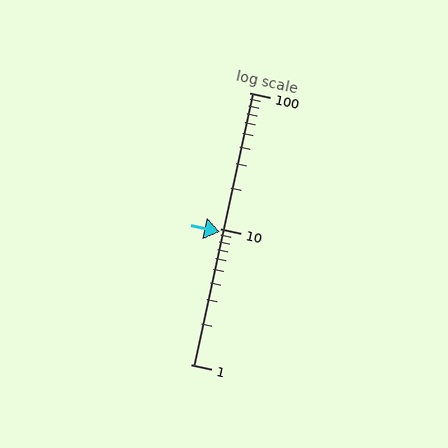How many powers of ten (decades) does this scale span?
The scale spans 2 decades, from 1 to 100.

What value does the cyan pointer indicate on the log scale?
The pointer indicates approximately 9.5.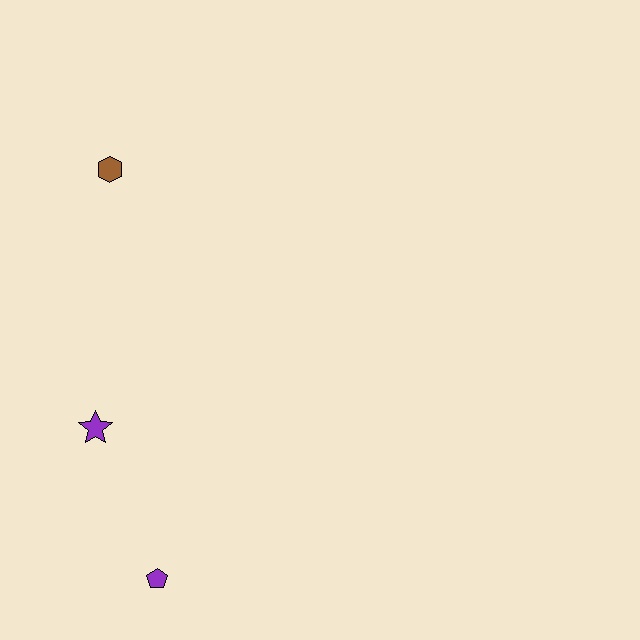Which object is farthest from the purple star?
The brown hexagon is farthest from the purple star.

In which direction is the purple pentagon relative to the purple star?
The purple pentagon is below the purple star.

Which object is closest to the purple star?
The purple pentagon is closest to the purple star.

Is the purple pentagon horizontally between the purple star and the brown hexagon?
No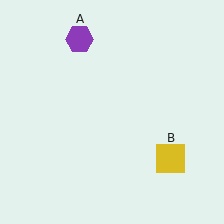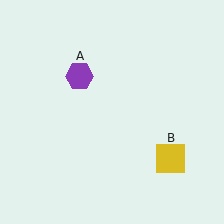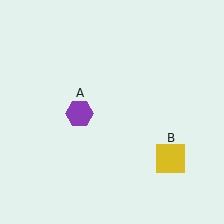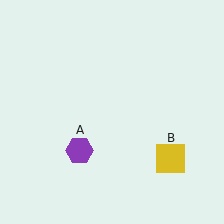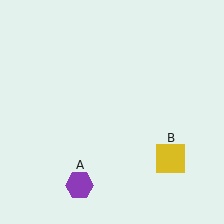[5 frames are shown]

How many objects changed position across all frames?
1 object changed position: purple hexagon (object A).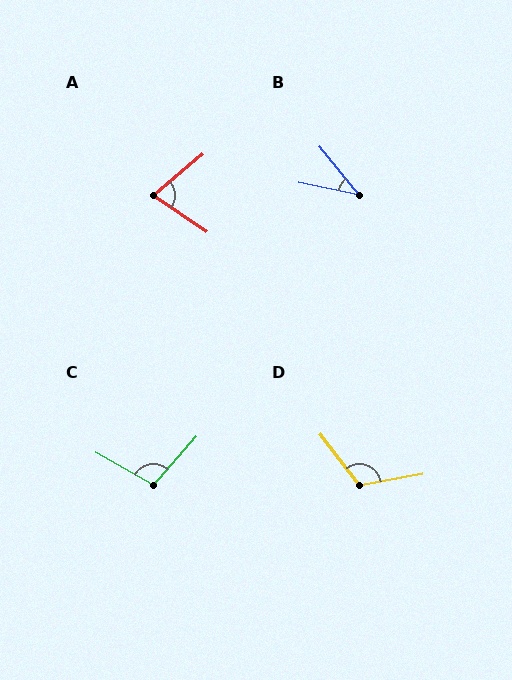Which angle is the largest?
D, at approximately 117 degrees.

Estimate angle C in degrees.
Approximately 103 degrees.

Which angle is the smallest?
B, at approximately 39 degrees.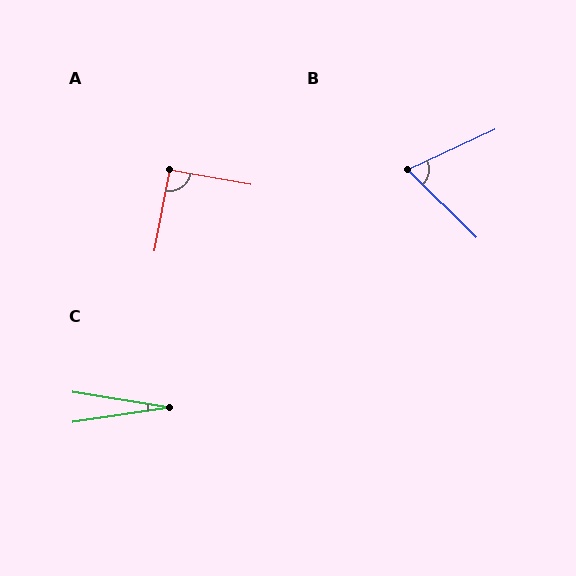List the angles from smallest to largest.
C (17°), B (70°), A (91°).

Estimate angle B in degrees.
Approximately 70 degrees.